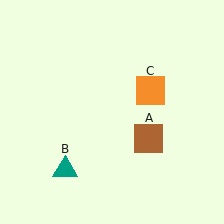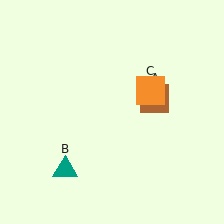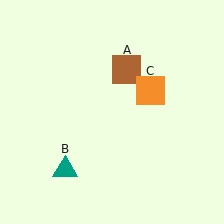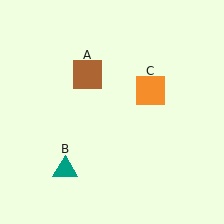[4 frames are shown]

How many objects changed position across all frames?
1 object changed position: brown square (object A).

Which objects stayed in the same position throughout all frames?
Teal triangle (object B) and orange square (object C) remained stationary.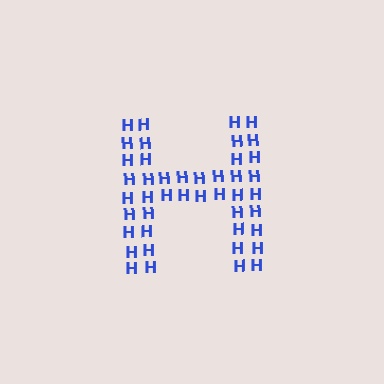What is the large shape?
The large shape is the letter H.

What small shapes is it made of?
It is made of small letter H's.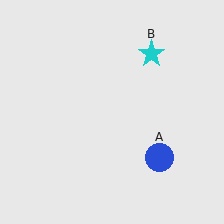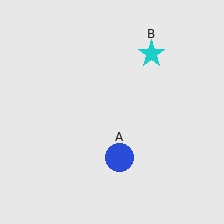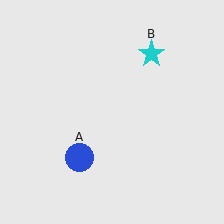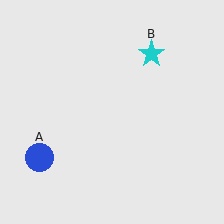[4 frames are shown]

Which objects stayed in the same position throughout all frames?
Cyan star (object B) remained stationary.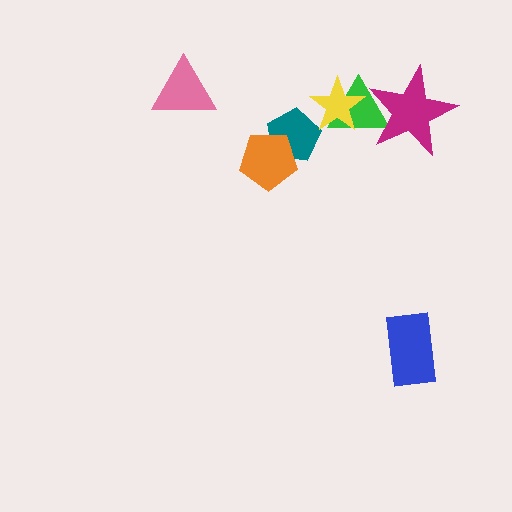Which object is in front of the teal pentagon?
The orange pentagon is in front of the teal pentagon.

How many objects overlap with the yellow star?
1 object overlaps with the yellow star.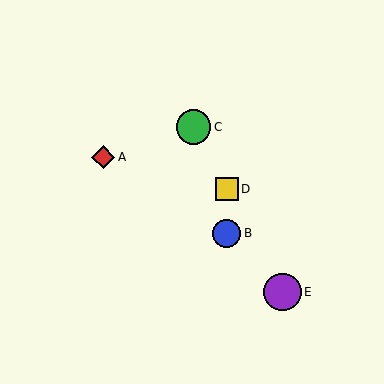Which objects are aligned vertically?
Objects B, D are aligned vertically.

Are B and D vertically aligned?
Yes, both are at x≈227.